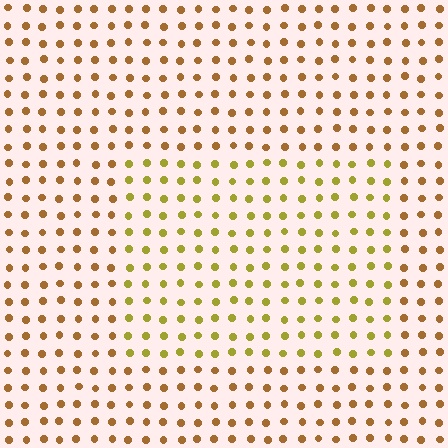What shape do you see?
I see a rectangle.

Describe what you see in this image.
The image is filled with small brown elements in a uniform arrangement. A rectangle-shaped region is visible where the elements are tinted to a slightly different hue, forming a subtle color boundary.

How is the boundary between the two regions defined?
The boundary is defined purely by a slight shift in hue (about 32 degrees). Spacing, size, and orientation are identical on both sides.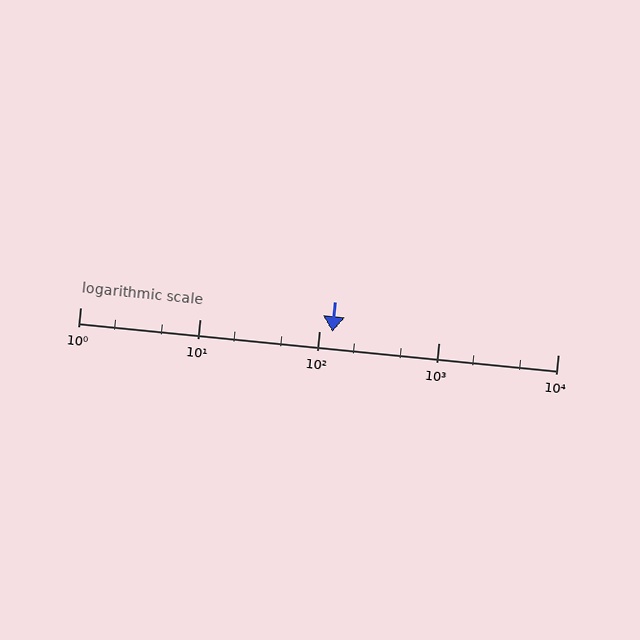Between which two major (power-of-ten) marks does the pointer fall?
The pointer is between 100 and 1000.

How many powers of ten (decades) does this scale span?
The scale spans 4 decades, from 1 to 10000.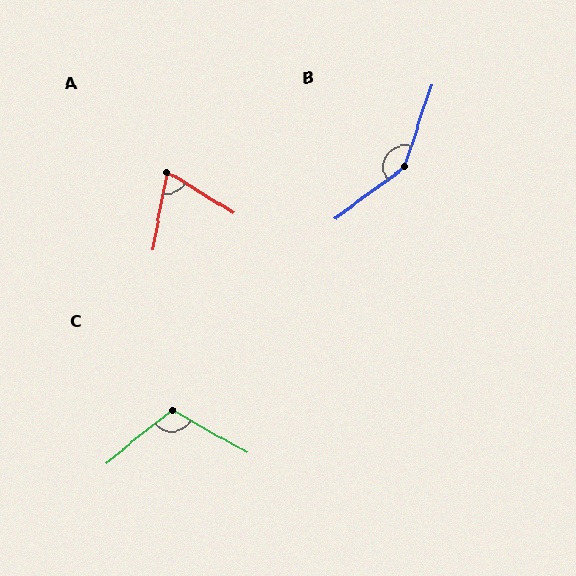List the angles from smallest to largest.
A (68°), C (111°), B (146°).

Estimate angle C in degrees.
Approximately 111 degrees.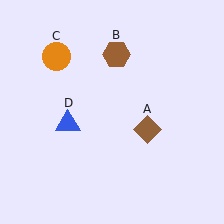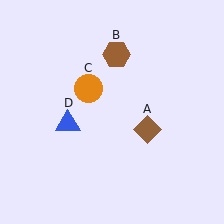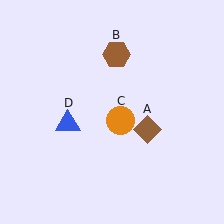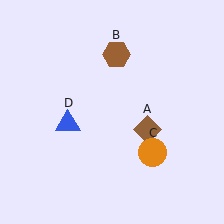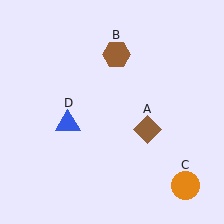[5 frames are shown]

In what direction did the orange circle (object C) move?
The orange circle (object C) moved down and to the right.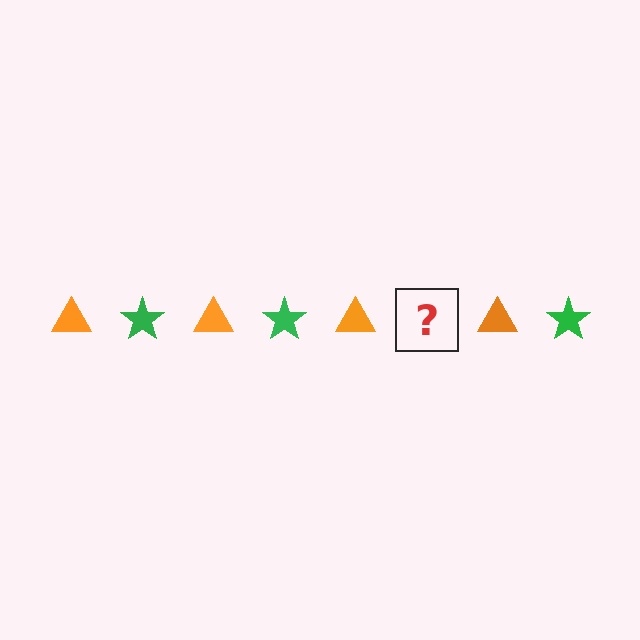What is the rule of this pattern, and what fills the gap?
The rule is that the pattern alternates between orange triangle and green star. The gap should be filled with a green star.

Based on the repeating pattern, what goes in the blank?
The blank should be a green star.